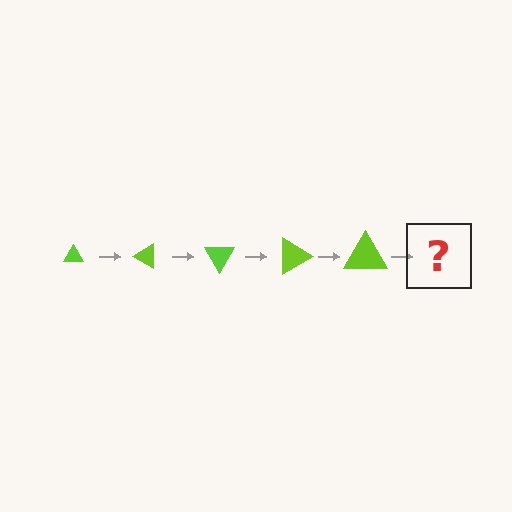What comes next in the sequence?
The next element should be a triangle, larger than the previous one and rotated 150 degrees from the start.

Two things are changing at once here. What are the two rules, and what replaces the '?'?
The two rules are that the triangle grows larger each step and it rotates 30 degrees each step. The '?' should be a triangle, larger than the previous one and rotated 150 degrees from the start.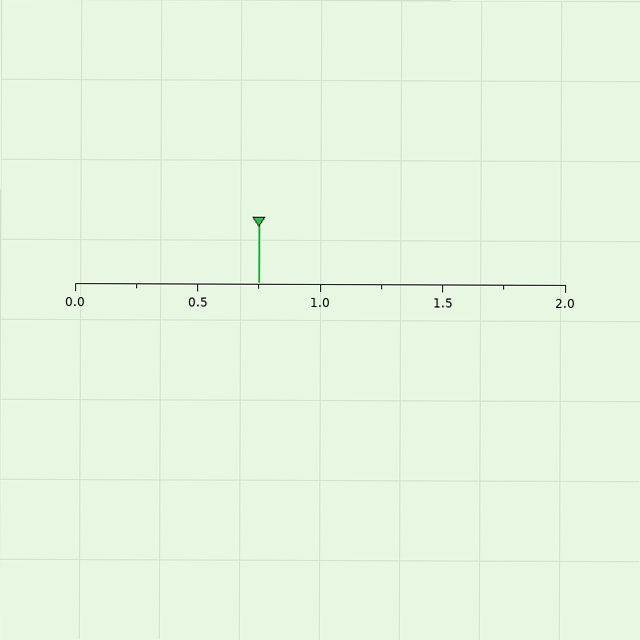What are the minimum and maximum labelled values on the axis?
The axis runs from 0.0 to 2.0.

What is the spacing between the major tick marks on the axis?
The major ticks are spaced 0.5 apart.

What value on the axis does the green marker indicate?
The marker indicates approximately 0.75.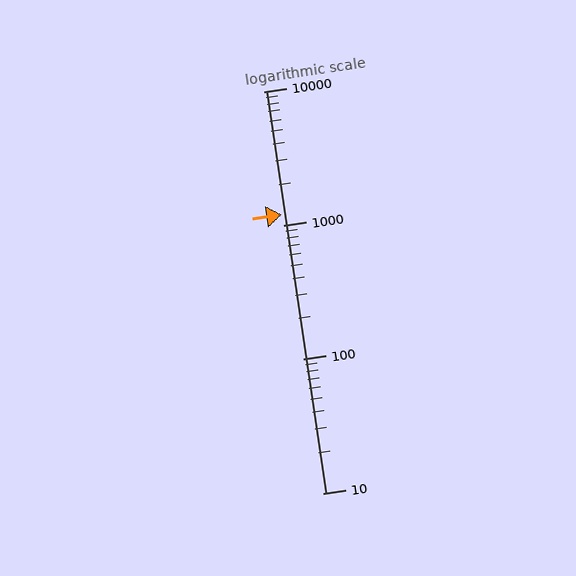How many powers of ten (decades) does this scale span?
The scale spans 3 decades, from 10 to 10000.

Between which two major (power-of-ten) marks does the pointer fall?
The pointer is between 1000 and 10000.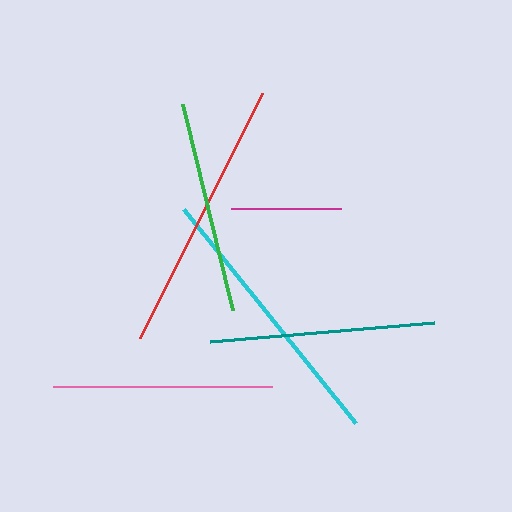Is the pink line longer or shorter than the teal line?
The teal line is longer than the pink line.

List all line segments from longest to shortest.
From longest to shortest: cyan, red, teal, pink, green, magenta.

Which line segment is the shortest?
The magenta line is the shortest at approximately 109 pixels.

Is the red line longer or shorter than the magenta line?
The red line is longer than the magenta line.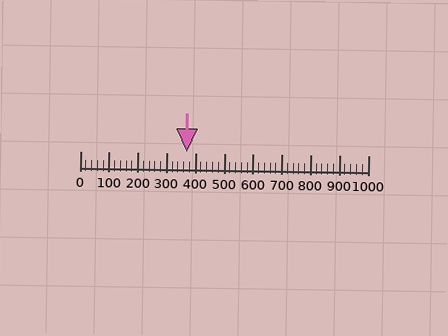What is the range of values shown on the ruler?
The ruler shows values from 0 to 1000.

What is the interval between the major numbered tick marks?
The major tick marks are spaced 100 units apart.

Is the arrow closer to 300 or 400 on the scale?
The arrow is closer to 400.